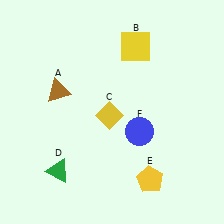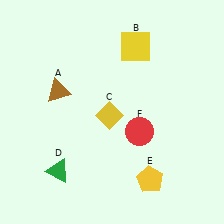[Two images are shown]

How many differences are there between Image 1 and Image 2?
There is 1 difference between the two images.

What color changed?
The circle (F) changed from blue in Image 1 to red in Image 2.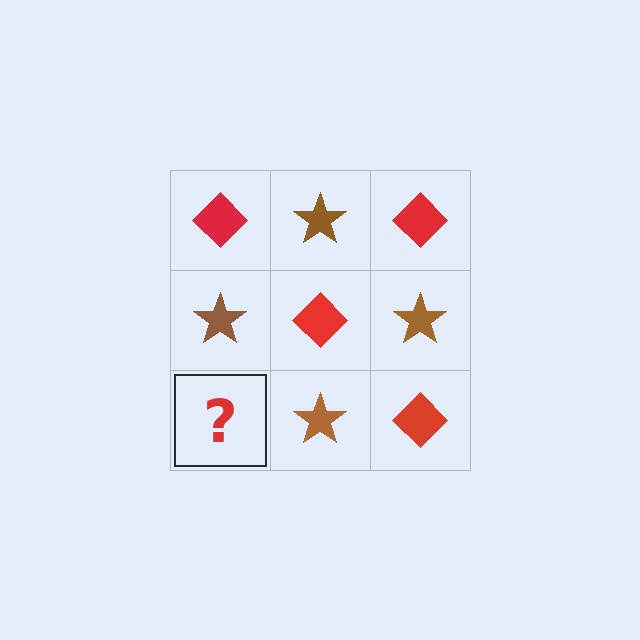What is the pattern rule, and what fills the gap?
The rule is that it alternates red diamond and brown star in a checkerboard pattern. The gap should be filled with a red diamond.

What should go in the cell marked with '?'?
The missing cell should contain a red diamond.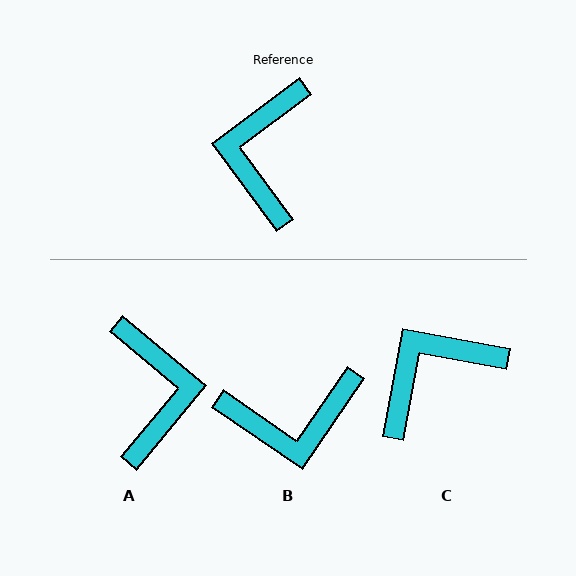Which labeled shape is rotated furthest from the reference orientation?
A, about 167 degrees away.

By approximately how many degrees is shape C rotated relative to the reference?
Approximately 47 degrees clockwise.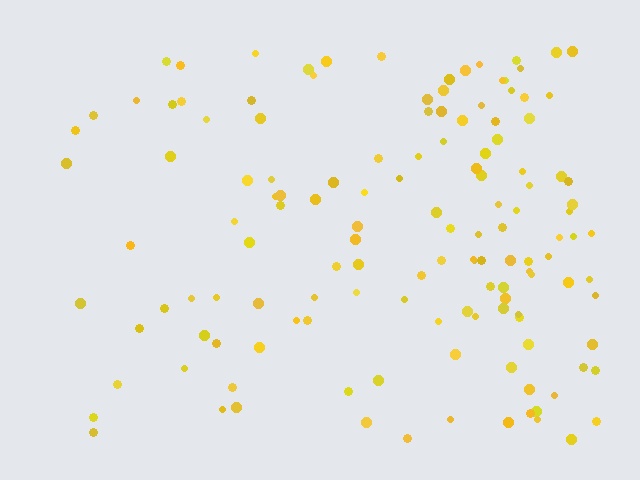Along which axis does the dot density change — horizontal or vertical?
Horizontal.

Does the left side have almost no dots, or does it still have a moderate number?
Still a moderate number, just noticeably fewer than the right.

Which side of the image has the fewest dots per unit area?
The left.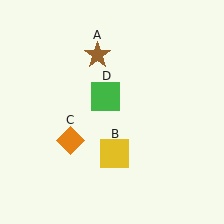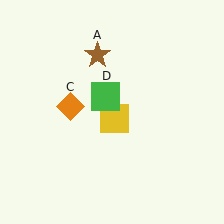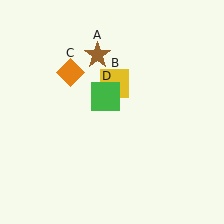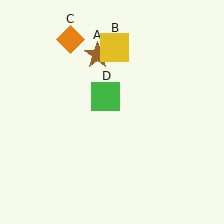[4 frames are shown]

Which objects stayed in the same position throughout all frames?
Brown star (object A) and green square (object D) remained stationary.